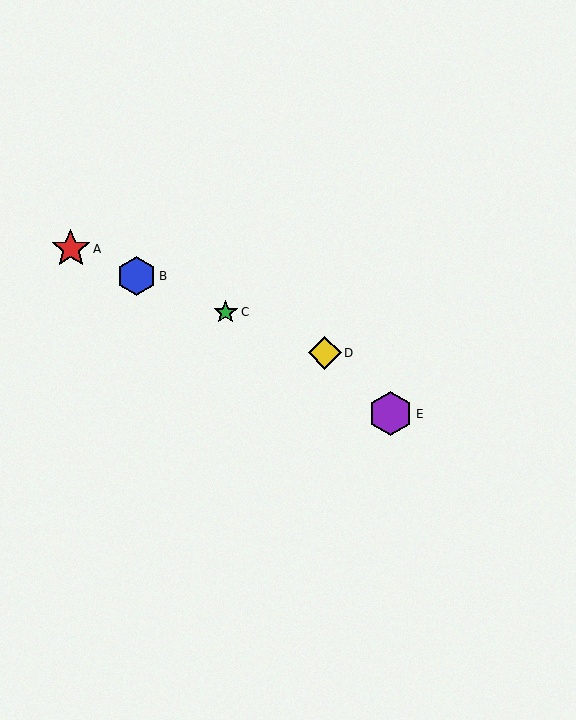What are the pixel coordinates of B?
Object B is at (137, 276).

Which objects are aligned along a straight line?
Objects A, B, C, D are aligned along a straight line.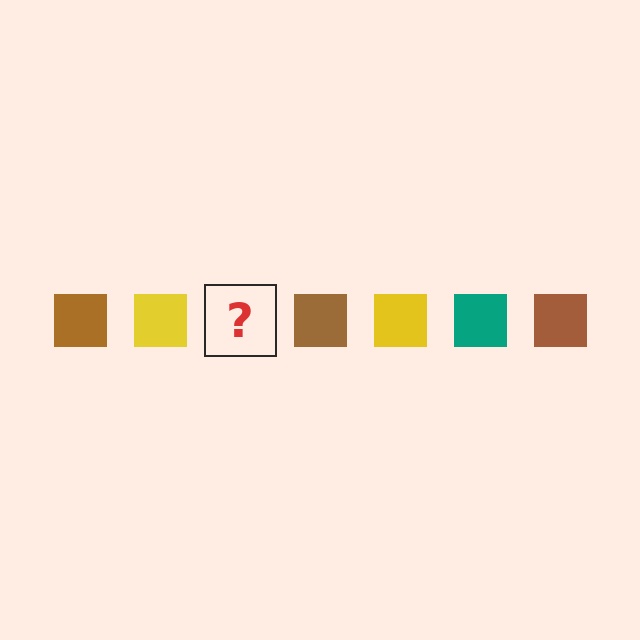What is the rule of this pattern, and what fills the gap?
The rule is that the pattern cycles through brown, yellow, teal squares. The gap should be filled with a teal square.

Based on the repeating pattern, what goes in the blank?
The blank should be a teal square.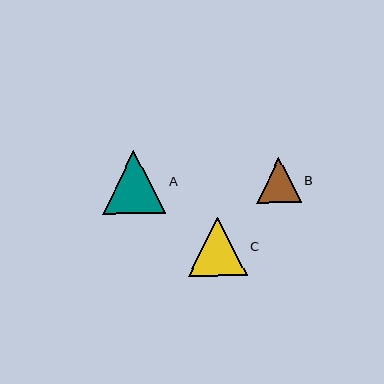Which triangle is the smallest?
Triangle B is the smallest with a size of approximately 44 pixels.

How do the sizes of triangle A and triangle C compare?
Triangle A and triangle C are approximately the same size.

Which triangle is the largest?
Triangle A is the largest with a size of approximately 63 pixels.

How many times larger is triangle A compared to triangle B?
Triangle A is approximately 1.4 times the size of triangle B.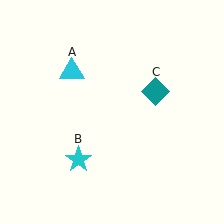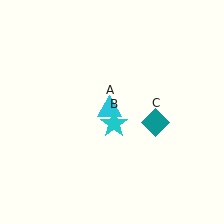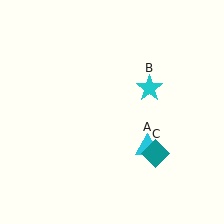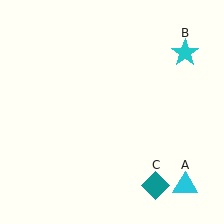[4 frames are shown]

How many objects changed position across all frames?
3 objects changed position: cyan triangle (object A), cyan star (object B), teal diamond (object C).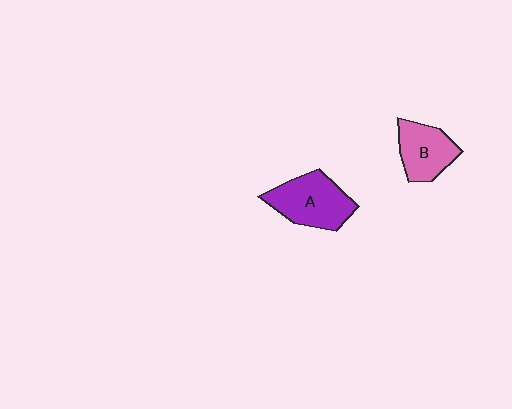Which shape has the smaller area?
Shape B (pink).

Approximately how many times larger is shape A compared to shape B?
Approximately 1.3 times.